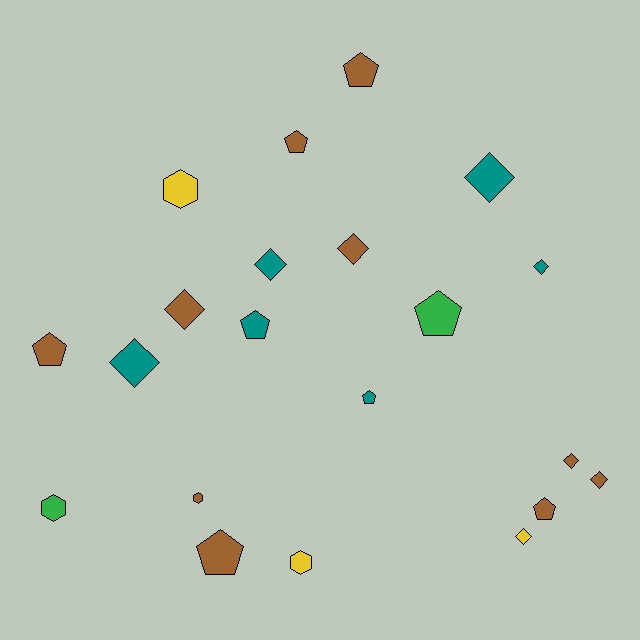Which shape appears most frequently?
Diamond, with 9 objects.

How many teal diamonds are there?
There are 4 teal diamonds.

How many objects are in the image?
There are 21 objects.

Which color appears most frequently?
Brown, with 10 objects.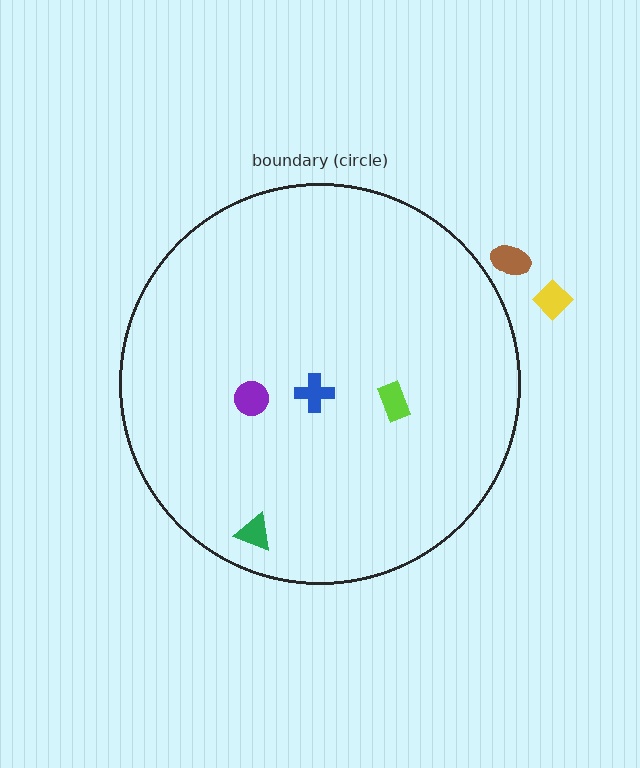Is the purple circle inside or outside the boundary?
Inside.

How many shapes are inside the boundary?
4 inside, 2 outside.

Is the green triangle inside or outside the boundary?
Inside.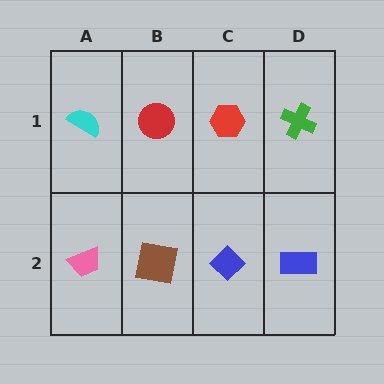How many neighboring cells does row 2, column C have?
3.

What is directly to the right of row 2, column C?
A blue rectangle.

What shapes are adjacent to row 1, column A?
A pink trapezoid (row 2, column A), a red circle (row 1, column B).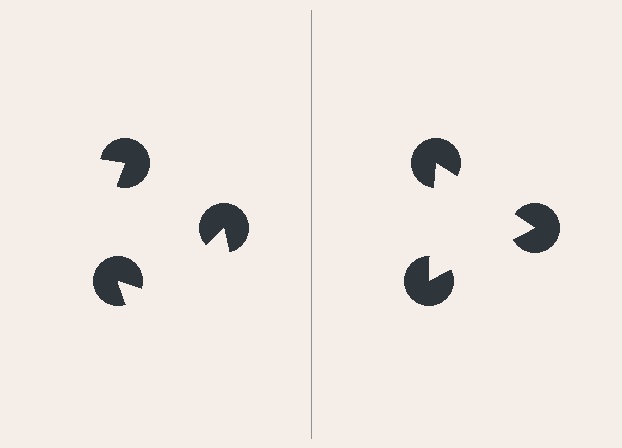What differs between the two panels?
The pac-man discs are positioned identically on both sides; only the wedge orientations differ. On the right they align to a triangle; on the left they are misaligned.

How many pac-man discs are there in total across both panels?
6 — 3 on each side.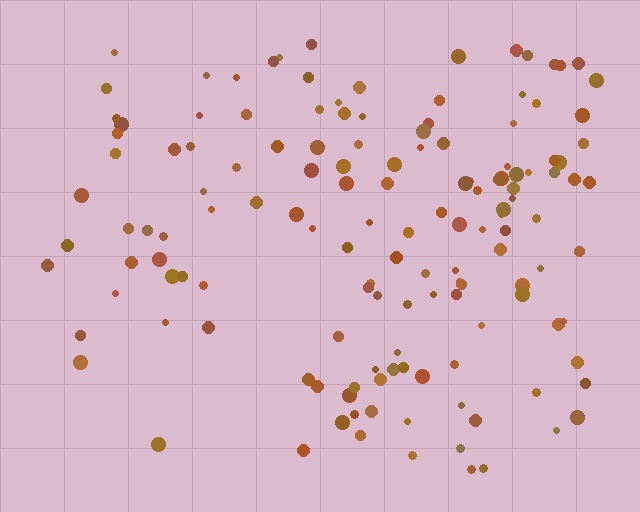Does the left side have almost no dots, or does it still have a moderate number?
Still a moderate number, just noticeably fewer than the right.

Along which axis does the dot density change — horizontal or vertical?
Horizontal.